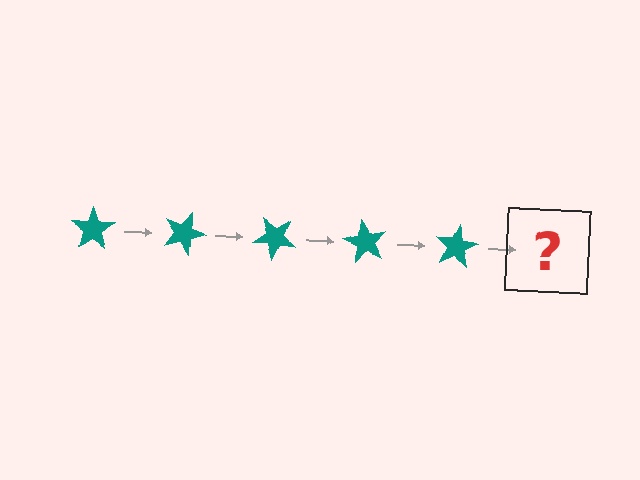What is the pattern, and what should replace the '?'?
The pattern is that the star rotates 20 degrees each step. The '?' should be a teal star rotated 100 degrees.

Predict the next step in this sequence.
The next step is a teal star rotated 100 degrees.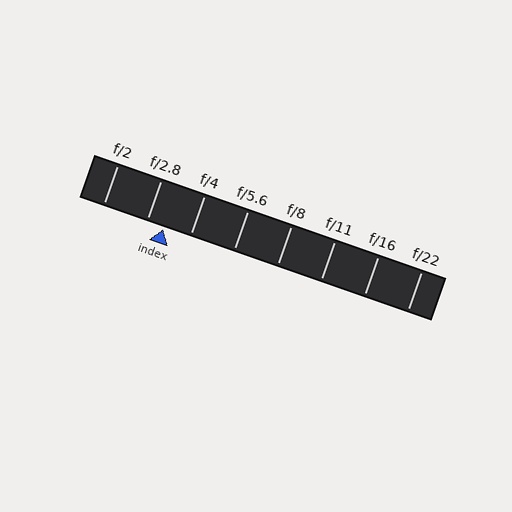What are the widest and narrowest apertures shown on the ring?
The widest aperture shown is f/2 and the narrowest is f/22.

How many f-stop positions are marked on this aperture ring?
There are 8 f-stop positions marked.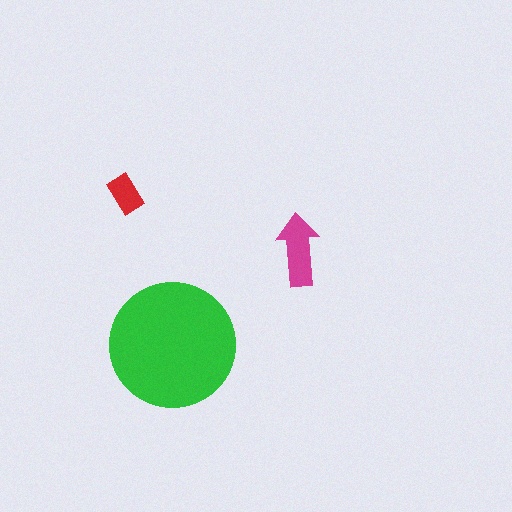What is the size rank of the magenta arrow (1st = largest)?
2nd.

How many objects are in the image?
There are 3 objects in the image.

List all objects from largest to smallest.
The green circle, the magenta arrow, the red rectangle.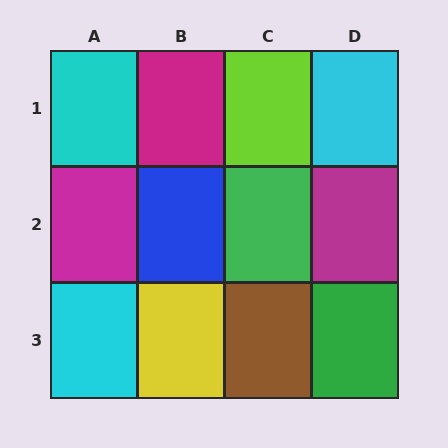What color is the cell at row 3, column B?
Yellow.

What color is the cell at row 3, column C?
Brown.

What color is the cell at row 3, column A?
Cyan.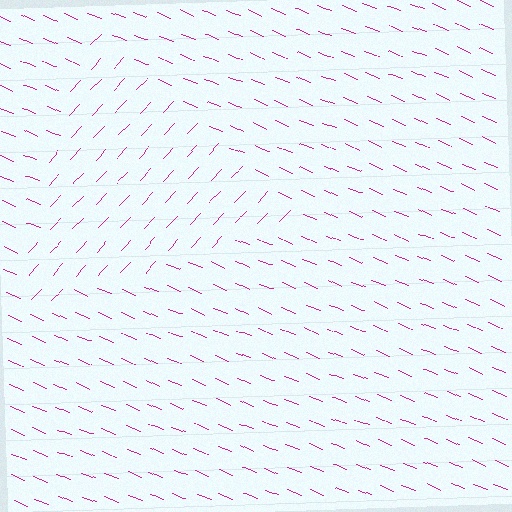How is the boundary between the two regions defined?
The boundary is defined purely by a change in line orientation (approximately 69 degrees difference). All lines are the same color and thickness.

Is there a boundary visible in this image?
Yes, there is a texture boundary formed by a change in line orientation.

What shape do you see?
I see a triangle.